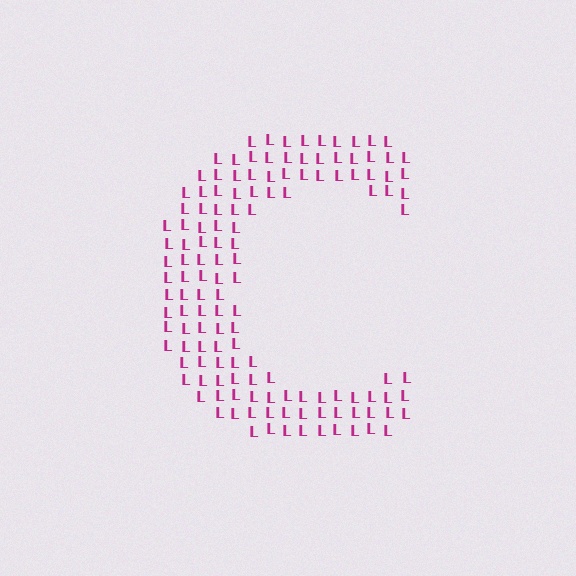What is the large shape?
The large shape is the letter C.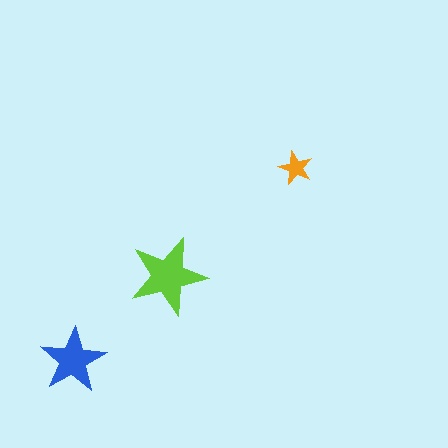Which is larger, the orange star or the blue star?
The blue one.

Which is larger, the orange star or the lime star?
The lime one.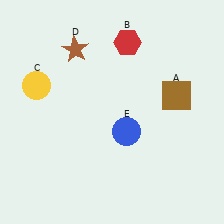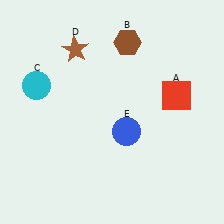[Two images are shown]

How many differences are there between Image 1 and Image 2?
There are 3 differences between the two images.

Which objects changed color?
A changed from brown to red. B changed from red to brown. C changed from yellow to cyan.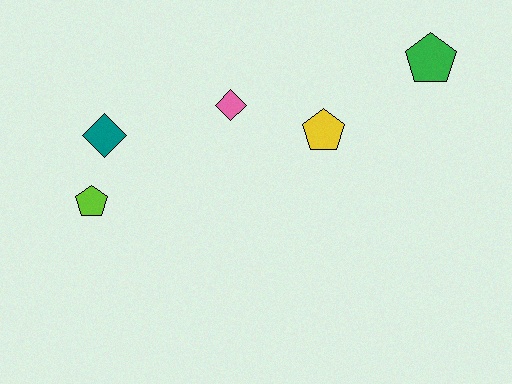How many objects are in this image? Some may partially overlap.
There are 5 objects.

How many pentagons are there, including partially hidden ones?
There are 3 pentagons.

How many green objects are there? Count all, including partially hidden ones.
There is 1 green object.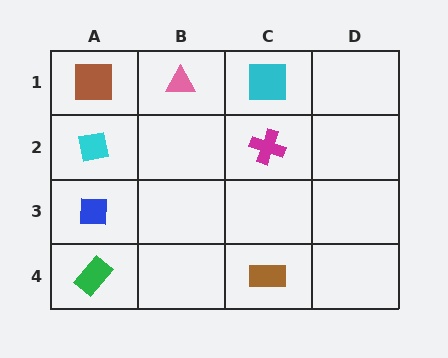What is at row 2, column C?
A magenta cross.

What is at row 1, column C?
A cyan square.